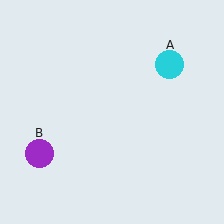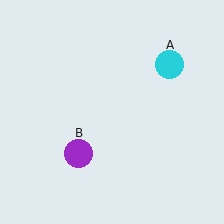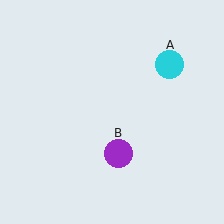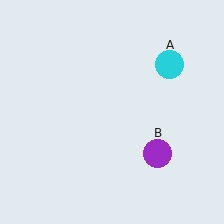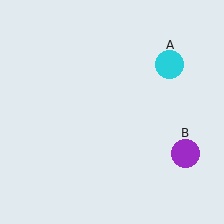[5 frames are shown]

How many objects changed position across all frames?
1 object changed position: purple circle (object B).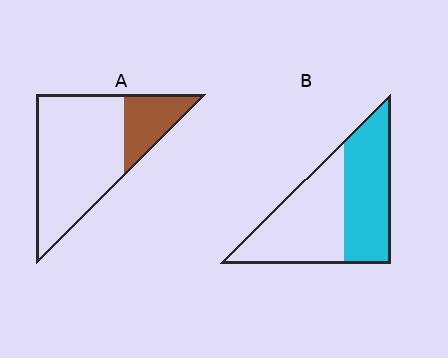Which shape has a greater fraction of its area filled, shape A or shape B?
Shape B.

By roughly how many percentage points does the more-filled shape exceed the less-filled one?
By roughly 25 percentage points (B over A).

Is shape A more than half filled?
No.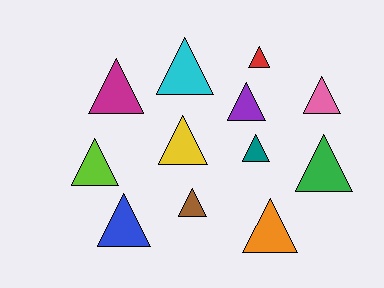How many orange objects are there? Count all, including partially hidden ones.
There is 1 orange object.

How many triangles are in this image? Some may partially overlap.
There are 12 triangles.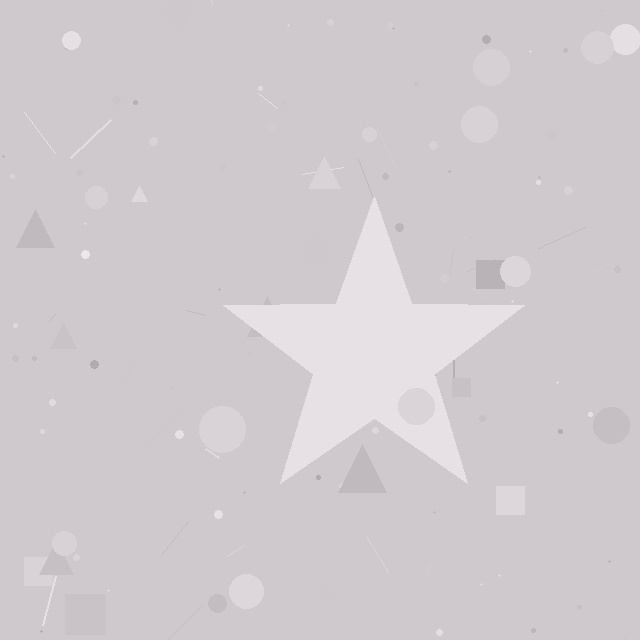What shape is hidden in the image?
A star is hidden in the image.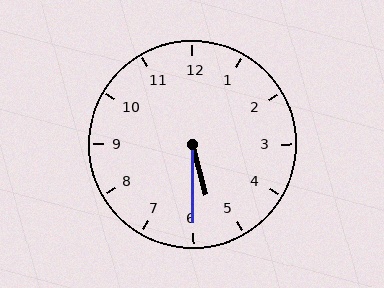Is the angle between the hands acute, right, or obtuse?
It is acute.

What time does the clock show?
5:30.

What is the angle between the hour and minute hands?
Approximately 15 degrees.